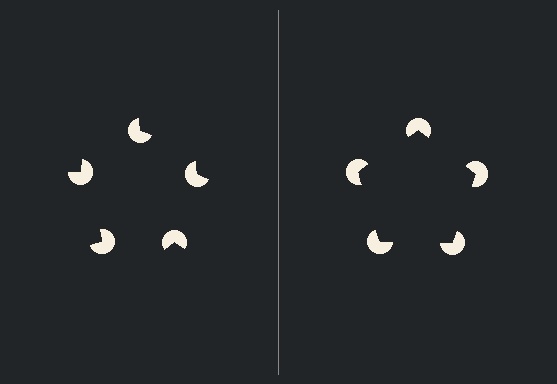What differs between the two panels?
The pac-man discs are positioned identically on both sides; only the wedge orientations differ. On the right they align to a pentagon; on the left they are misaligned.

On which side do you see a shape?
An illusory pentagon appears on the right side. On the left side the wedge cuts are rotated, so no coherent shape forms.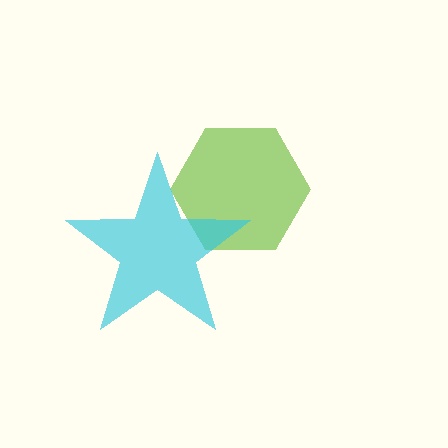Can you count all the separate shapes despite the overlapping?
Yes, there are 2 separate shapes.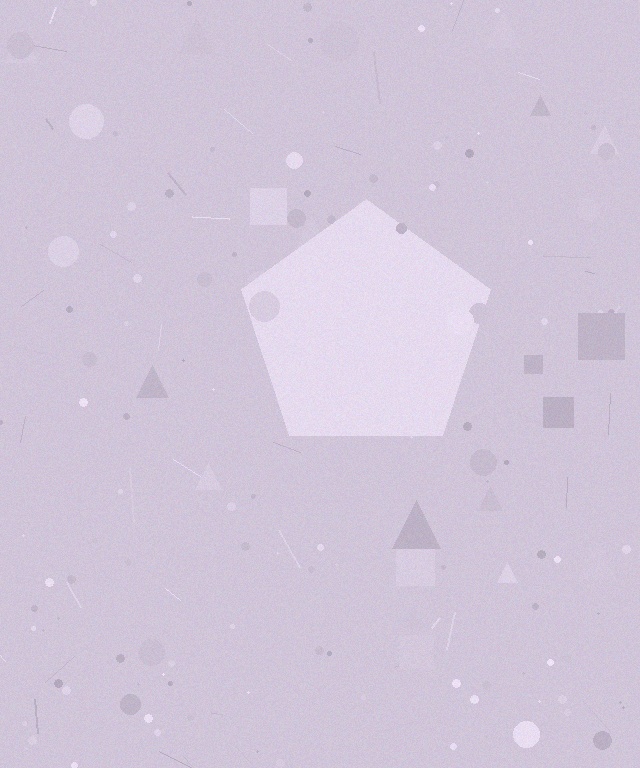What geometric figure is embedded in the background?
A pentagon is embedded in the background.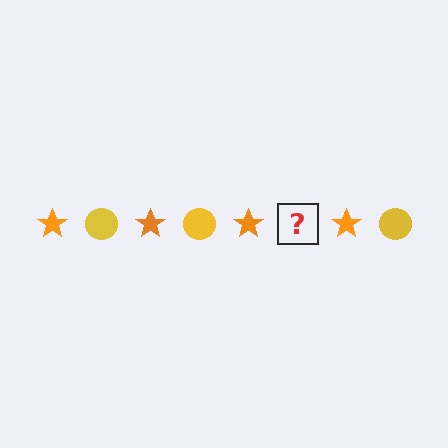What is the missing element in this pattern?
The missing element is a yellow circle.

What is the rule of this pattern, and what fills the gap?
The rule is that the pattern alternates between orange star and yellow circle. The gap should be filled with a yellow circle.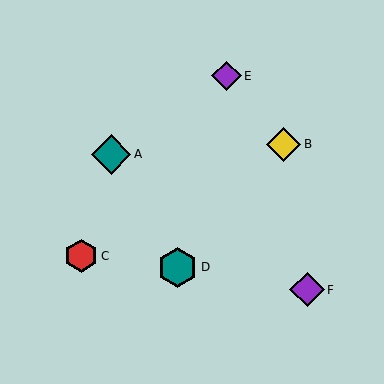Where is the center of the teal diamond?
The center of the teal diamond is at (111, 154).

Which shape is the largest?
The teal hexagon (labeled D) is the largest.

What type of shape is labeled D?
Shape D is a teal hexagon.